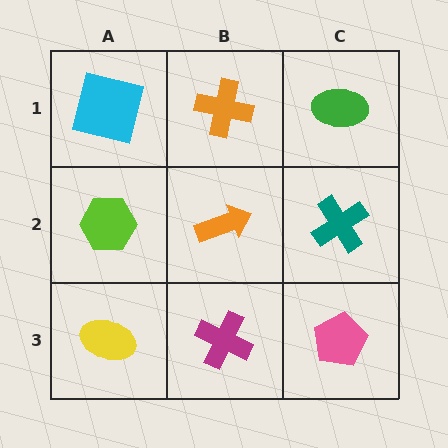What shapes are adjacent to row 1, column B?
An orange arrow (row 2, column B), a cyan square (row 1, column A), a green ellipse (row 1, column C).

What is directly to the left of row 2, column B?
A lime hexagon.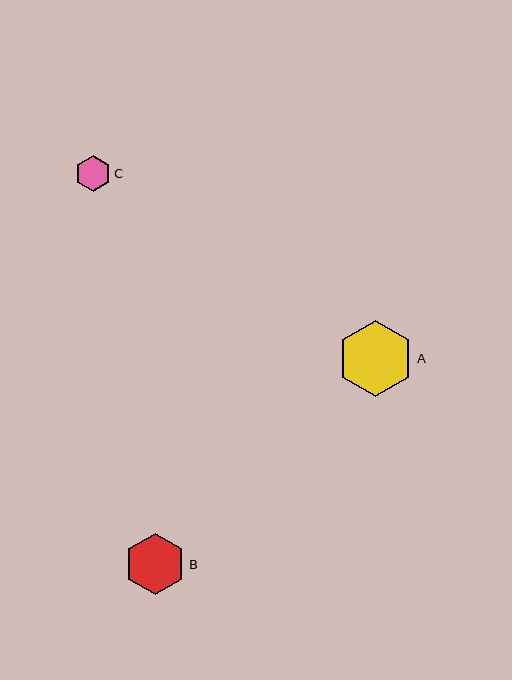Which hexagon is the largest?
Hexagon A is the largest with a size of approximately 77 pixels.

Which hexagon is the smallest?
Hexagon C is the smallest with a size of approximately 36 pixels.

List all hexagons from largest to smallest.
From largest to smallest: A, B, C.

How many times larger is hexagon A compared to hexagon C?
Hexagon A is approximately 2.1 times the size of hexagon C.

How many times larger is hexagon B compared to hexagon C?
Hexagon B is approximately 1.7 times the size of hexagon C.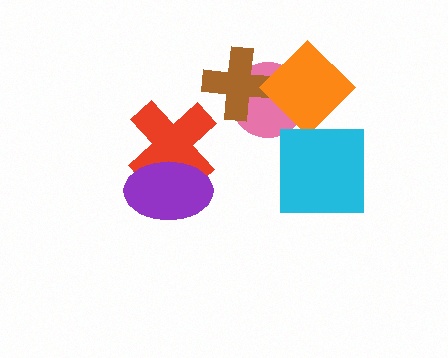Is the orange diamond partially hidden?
No, no other shape covers it.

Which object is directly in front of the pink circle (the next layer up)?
The brown cross is directly in front of the pink circle.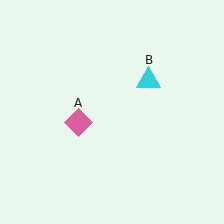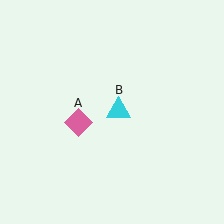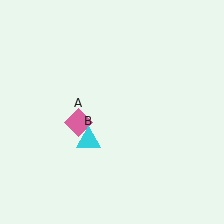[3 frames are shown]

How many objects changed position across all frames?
1 object changed position: cyan triangle (object B).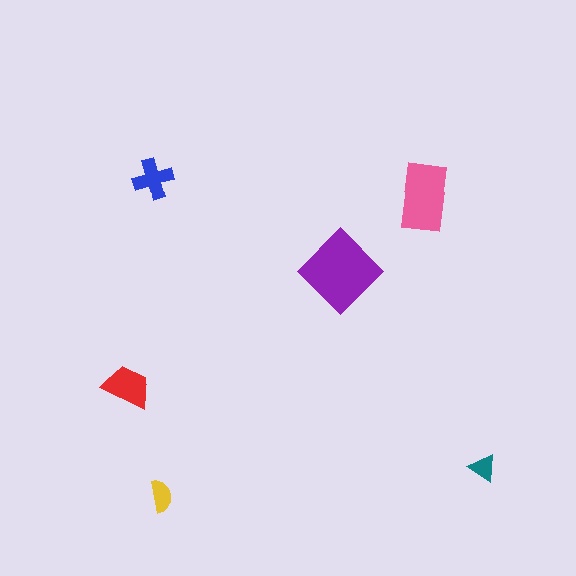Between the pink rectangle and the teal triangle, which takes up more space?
The pink rectangle.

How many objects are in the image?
There are 6 objects in the image.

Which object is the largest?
The purple diamond.